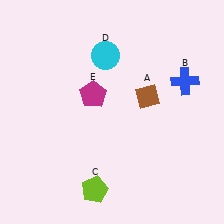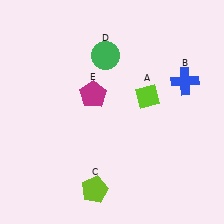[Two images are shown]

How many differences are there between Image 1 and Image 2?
There are 2 differences between the two images.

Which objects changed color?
A changed from brown to lime. D changed from cyan to green.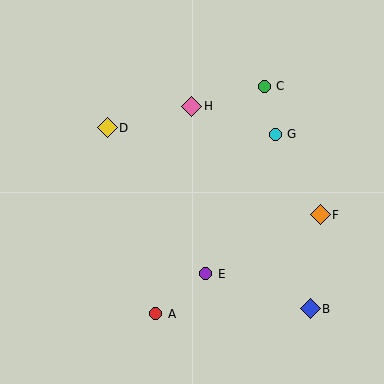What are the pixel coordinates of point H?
Point H is at (192, 106).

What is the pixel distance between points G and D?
The distance between G and D is 168 pixels.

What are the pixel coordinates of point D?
Point D is at (107, 128).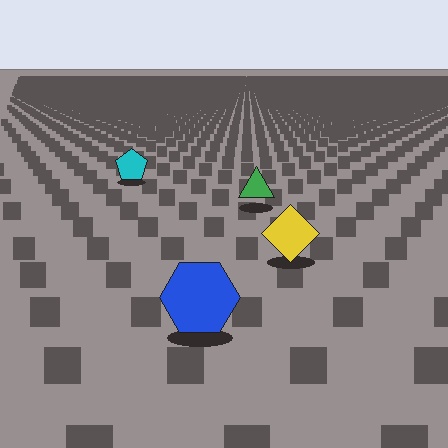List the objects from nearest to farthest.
From nearest to farthest: the blue hexagon, the yellow diamond, the green triangle, the cyan pentagon.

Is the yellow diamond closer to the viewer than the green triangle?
Yes. The yellow diamond is closer — you can tell from the texture gradient: the ground texture is coarser near it.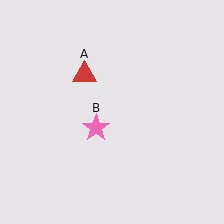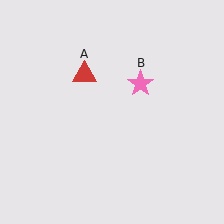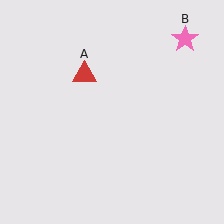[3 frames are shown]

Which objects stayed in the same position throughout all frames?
Red triangle (object A) remained stationary.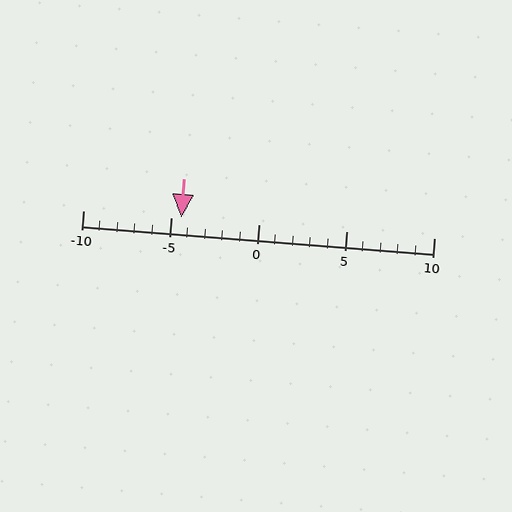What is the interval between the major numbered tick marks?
The major tick marks are spaced 5 units apart.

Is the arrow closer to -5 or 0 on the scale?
The arrow is closer to -5.